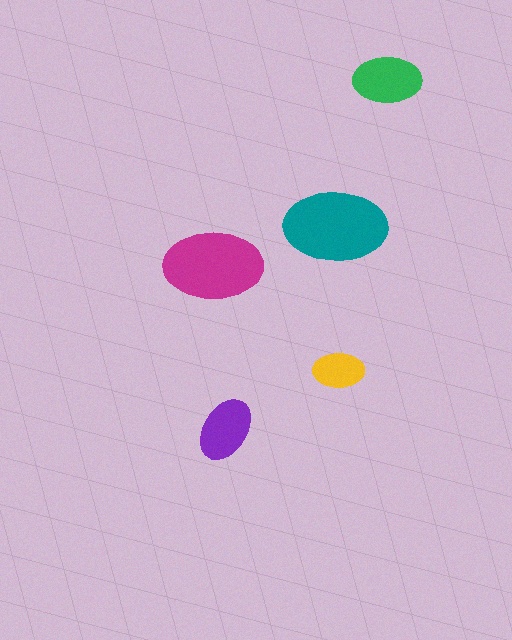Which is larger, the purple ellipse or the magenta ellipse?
The magenta one.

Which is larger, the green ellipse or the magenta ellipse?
The magenta one.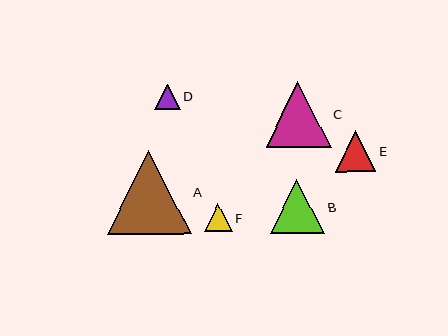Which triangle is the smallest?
Triangle D is the smallest with a size of approximately 25 pixels.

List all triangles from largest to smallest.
From largest to smallest: A, C, B, E, F, D.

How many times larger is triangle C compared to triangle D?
Triangle C is approximately 2.6 times the size of triangle D.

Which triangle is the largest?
Triangle A is the largest with a size of approximately 84 pixels.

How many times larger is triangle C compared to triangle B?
Triangle C is approximately 1.2 times the size of triangle B.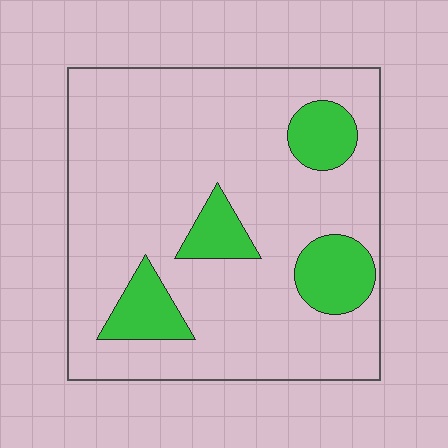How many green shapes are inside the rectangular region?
4.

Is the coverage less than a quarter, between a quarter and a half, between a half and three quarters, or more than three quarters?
Less than a quarter.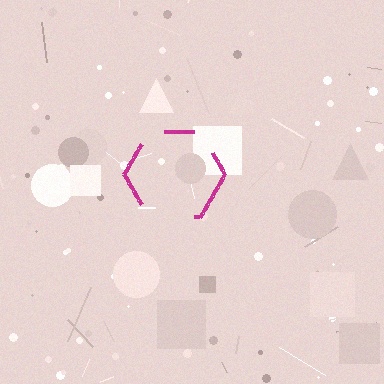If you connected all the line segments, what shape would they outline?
They would outline a hexagon.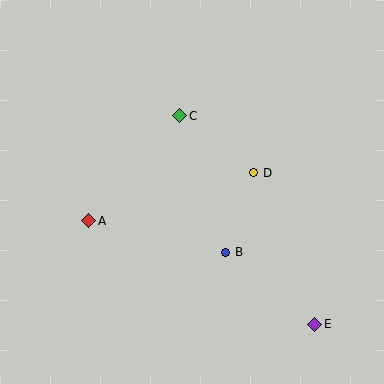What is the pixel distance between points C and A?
The distance between C and A is 139 pixels.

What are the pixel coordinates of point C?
Point C is at (180, 116).